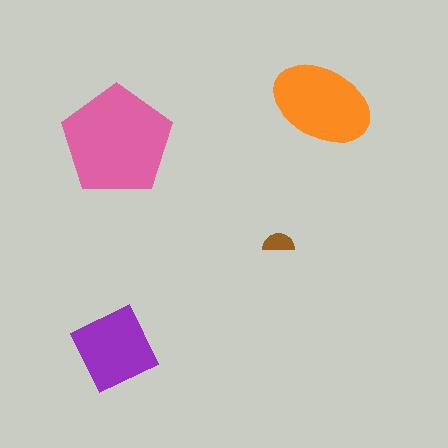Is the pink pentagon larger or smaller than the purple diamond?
Larger.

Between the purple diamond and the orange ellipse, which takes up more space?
The orange ellipse.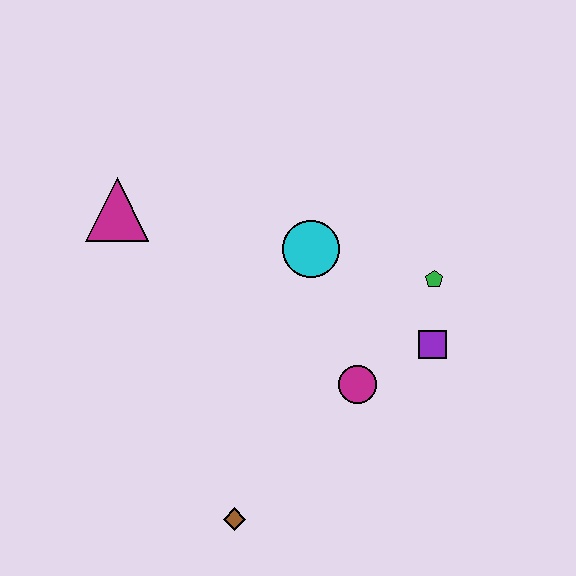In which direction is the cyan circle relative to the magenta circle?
The cyan circle is above the magenta circle.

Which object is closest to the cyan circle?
The green pentagon is closest to the cyan circle.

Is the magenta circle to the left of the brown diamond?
No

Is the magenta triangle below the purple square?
No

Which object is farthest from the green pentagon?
The magenta triangle is farthest from the green pentagon.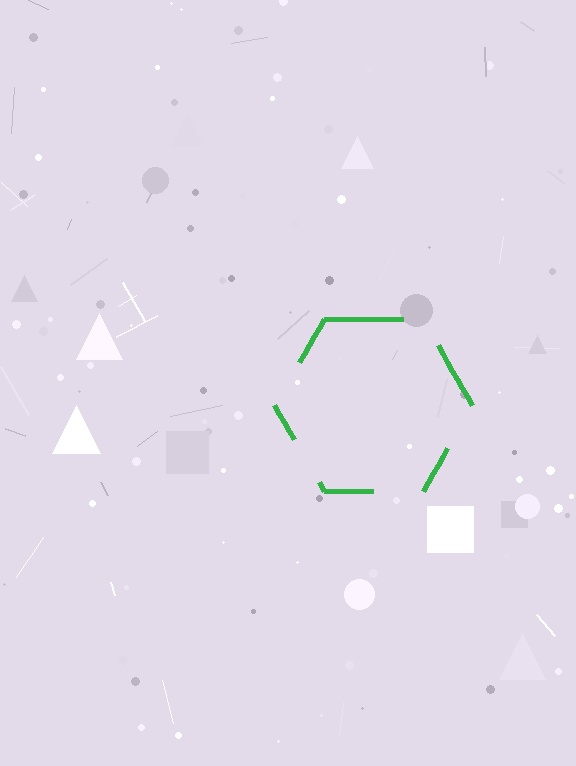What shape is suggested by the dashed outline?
The dashed outline suggests a hexagon.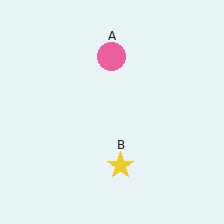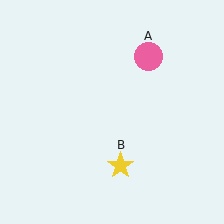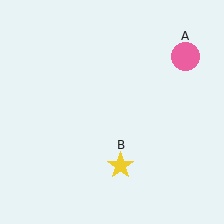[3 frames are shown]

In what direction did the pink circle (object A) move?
The pink circle (object A) moved right.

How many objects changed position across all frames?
1 object changed position: pink circle (object A).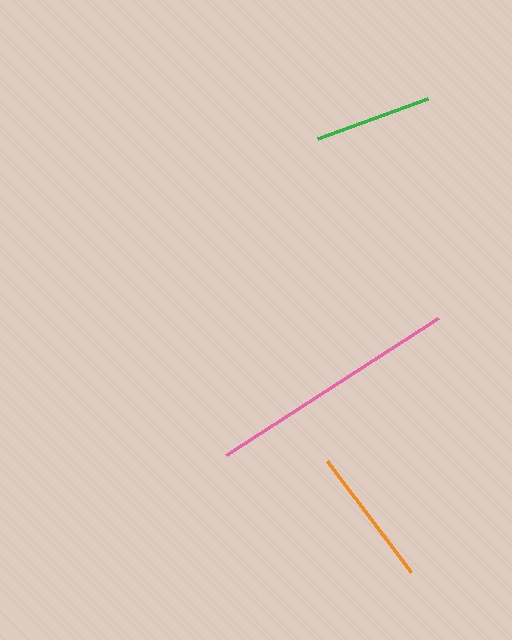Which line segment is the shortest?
The green line is the shortest at approximately 117 pixels.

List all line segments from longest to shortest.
From longest to shortest: pink, orange, green.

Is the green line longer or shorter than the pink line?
The pink line is longer than the green line.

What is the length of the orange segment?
The orange segment is approximately 139 pixels long.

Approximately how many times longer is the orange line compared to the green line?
The orange line is approximately 1.2 times the length of the green line.